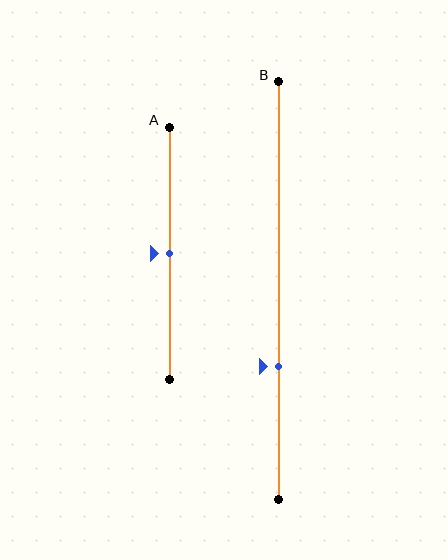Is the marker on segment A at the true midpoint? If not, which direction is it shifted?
Yes, the marker on segment A is at the true midpoint.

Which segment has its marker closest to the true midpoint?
Segment A has its marker closest to the true midpoint.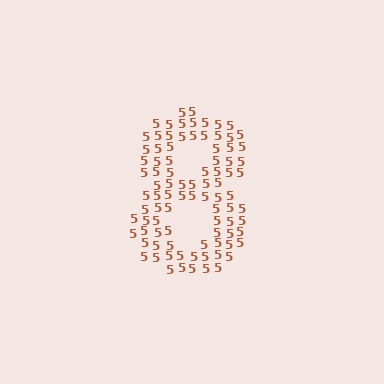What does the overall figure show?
The overall figure shows the digit 8.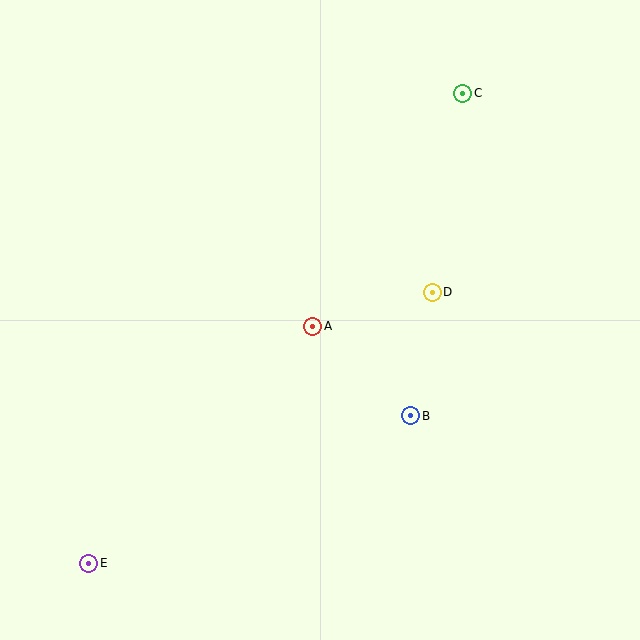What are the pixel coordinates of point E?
Point E is at (89, 563).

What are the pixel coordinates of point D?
Point D is at (432, 292).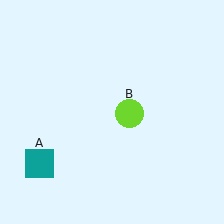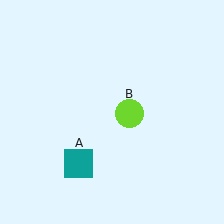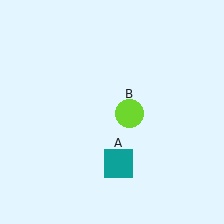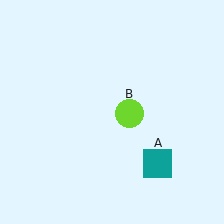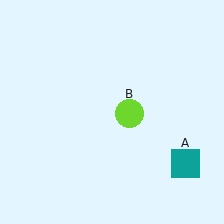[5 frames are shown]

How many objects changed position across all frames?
1 object changed position: teal square (object A).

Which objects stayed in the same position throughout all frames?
Lime circle (object B) remained stationary.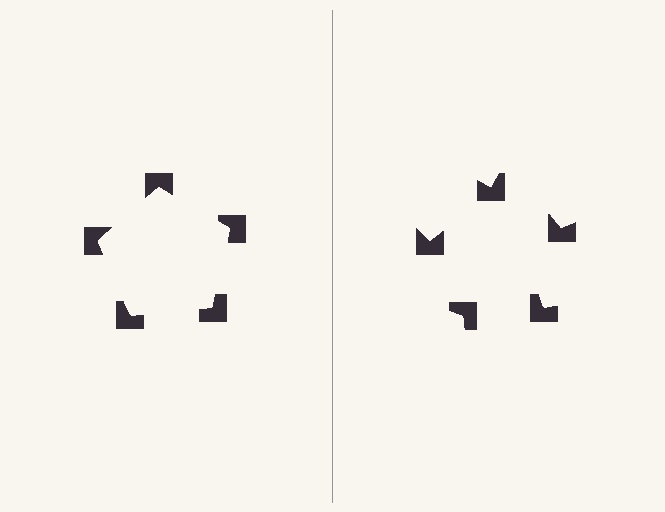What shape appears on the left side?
An illusory pentagon.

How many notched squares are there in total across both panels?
10 — 5 on each side.